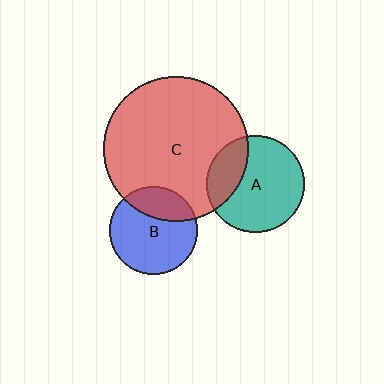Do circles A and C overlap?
Yes.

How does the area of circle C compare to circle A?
Approximately 2.2 times.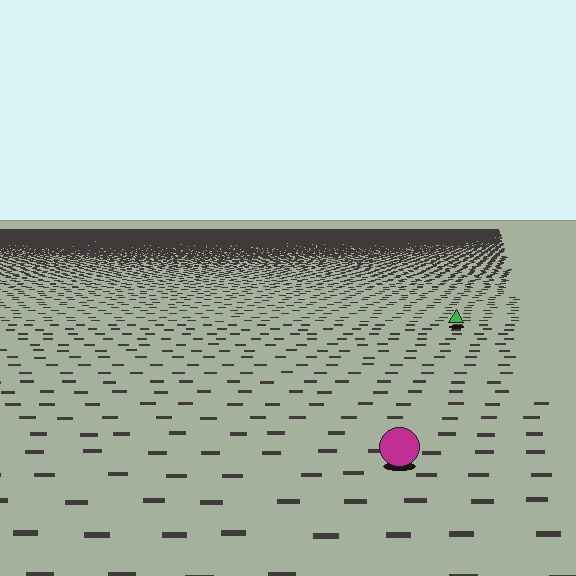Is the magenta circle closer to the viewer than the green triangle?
Yes. The magenta circle is closer — you can tell from the texture gradient: the ground texture is coarser near it.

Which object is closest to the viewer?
The magenta circle is closest. The texture marks near it are larger and more spread out.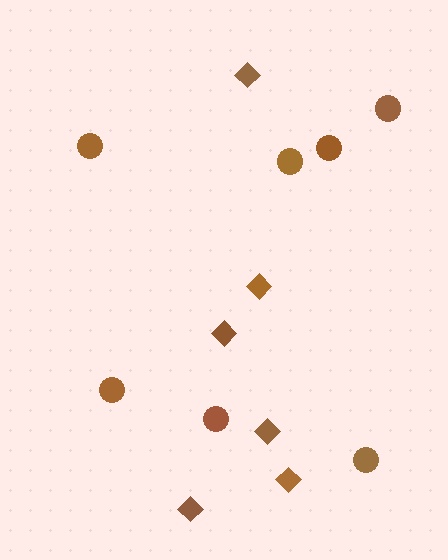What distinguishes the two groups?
There are 2 groups: one group of diamonds (6) and one group of circles (7).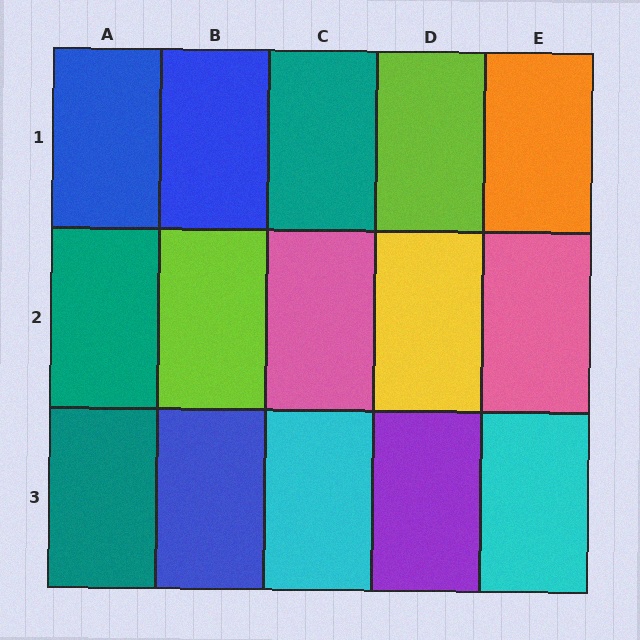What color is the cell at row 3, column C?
Cyan.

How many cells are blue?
3 cells are blue.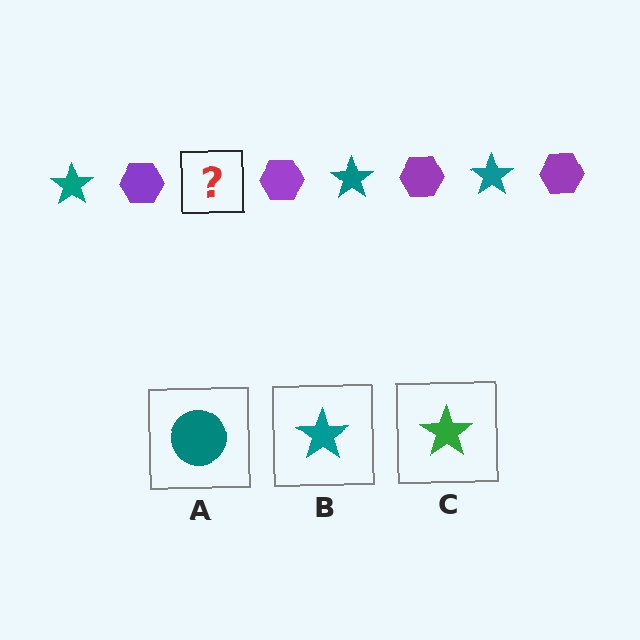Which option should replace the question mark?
Option B.